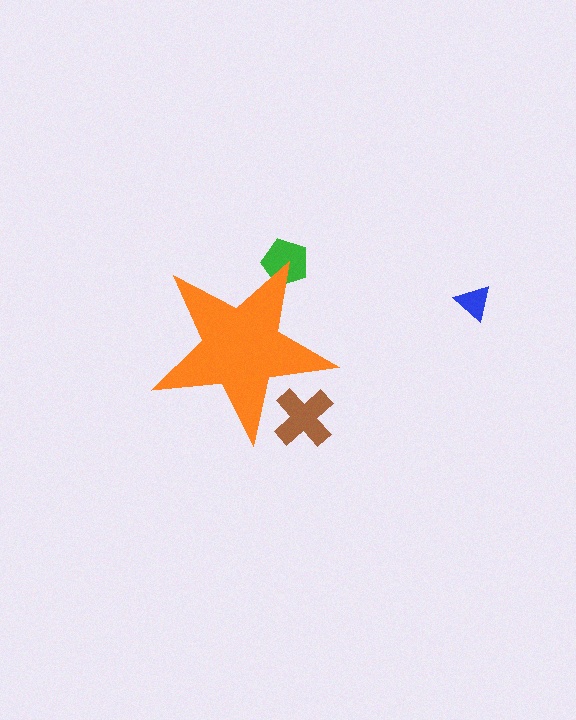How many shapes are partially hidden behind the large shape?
2 shapes are partially hidden.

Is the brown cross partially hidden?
Yes, the brown cross is partially hidden behind the orange star.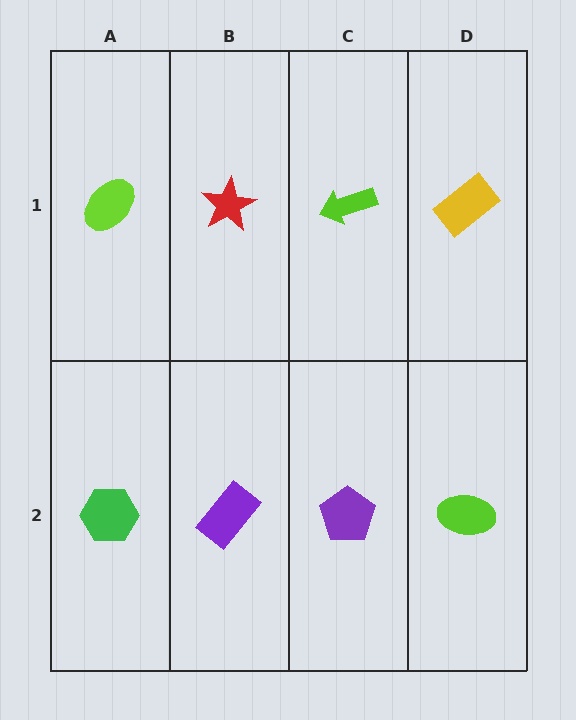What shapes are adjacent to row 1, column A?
A green hexagon (row 2, column A), a red star (row 1, column B).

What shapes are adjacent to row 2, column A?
A lime ellipse (row 1, column A), a purple rectangle (row 2, column B).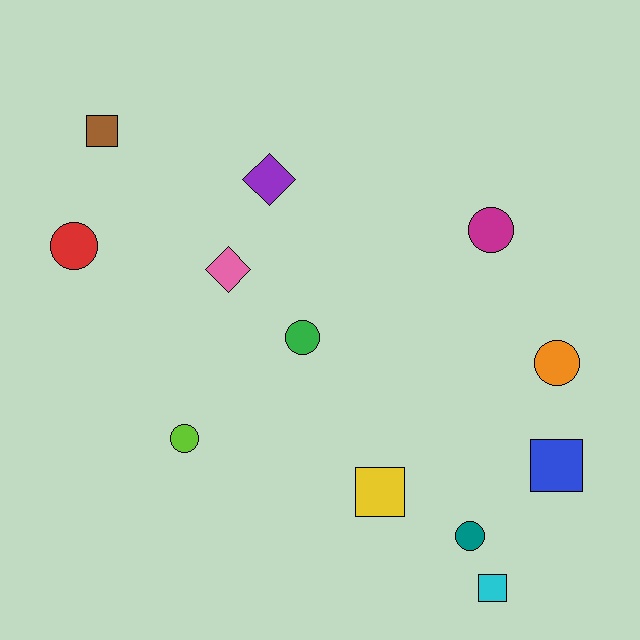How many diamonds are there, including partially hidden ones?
There are 2 diamonds.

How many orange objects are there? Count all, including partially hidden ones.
There is 1 orange object.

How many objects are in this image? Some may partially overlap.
There are 12 objects.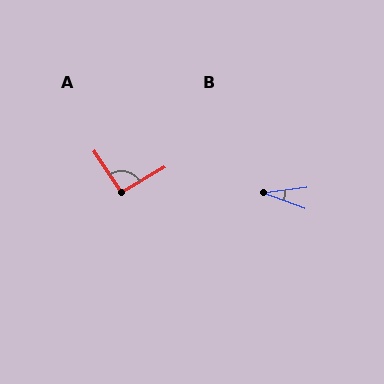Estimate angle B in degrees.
Approximately 28 degrees.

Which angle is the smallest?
B, at approximately 28 degrees.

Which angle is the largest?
A, at approximately 94 degrees.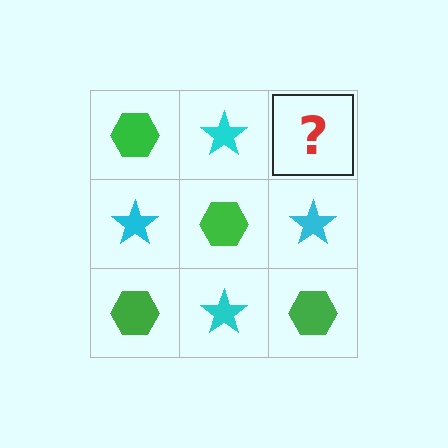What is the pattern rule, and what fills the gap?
The rule is that it alternates green hexagon and cyan star in a checkerboard pattern. The gap should be filled with a green hexagon.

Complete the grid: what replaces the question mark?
The question mark should be replaced with a green hexagon.